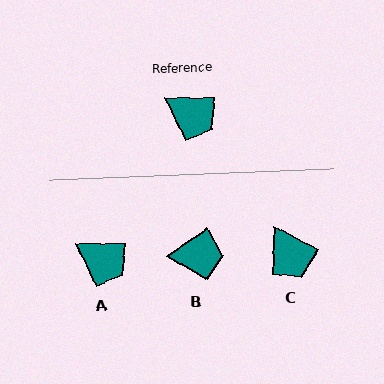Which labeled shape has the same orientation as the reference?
A.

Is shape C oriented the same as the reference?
No, it is off by about 27 degrees.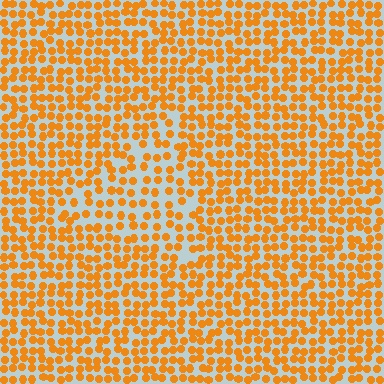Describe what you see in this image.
The image contains small orange elements arranged at two different densities. A triangle-shaped region is visible where the elements are less densely packed than the surrounding area.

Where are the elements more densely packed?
The elements are more densely packed outside the triangle boundary.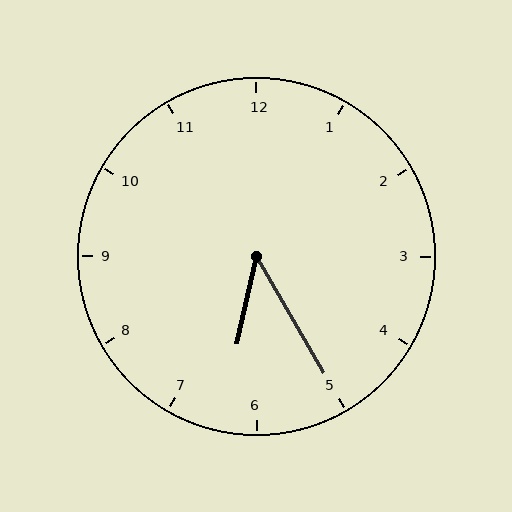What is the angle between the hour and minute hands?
Approximately 42 degrees.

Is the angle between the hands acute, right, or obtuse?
It is acute.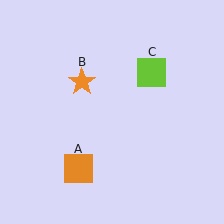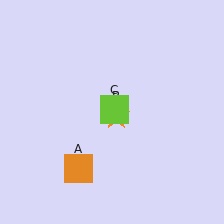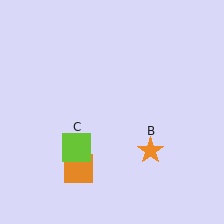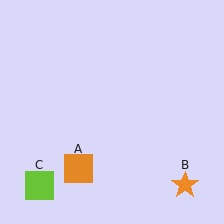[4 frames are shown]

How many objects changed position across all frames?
2 objects changed position: orange star (object B), lime square (object C).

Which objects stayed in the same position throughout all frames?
Orange square (object A) remained stationary.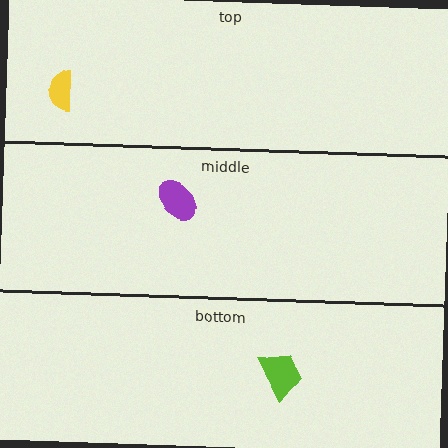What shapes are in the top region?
The yellow semicircle.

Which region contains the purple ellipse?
The middle region.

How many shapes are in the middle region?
1.